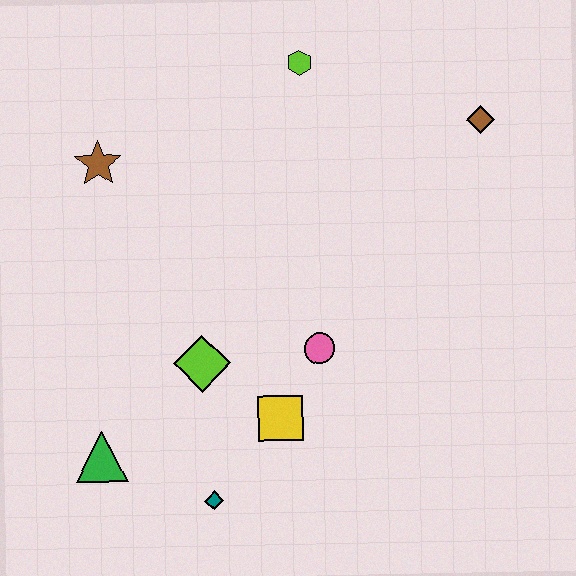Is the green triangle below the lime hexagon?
Yes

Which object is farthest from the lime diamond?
The brown diamond is farthest from the lime diamond.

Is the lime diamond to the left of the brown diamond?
Yes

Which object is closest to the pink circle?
The yellow square is closest to the pink circle.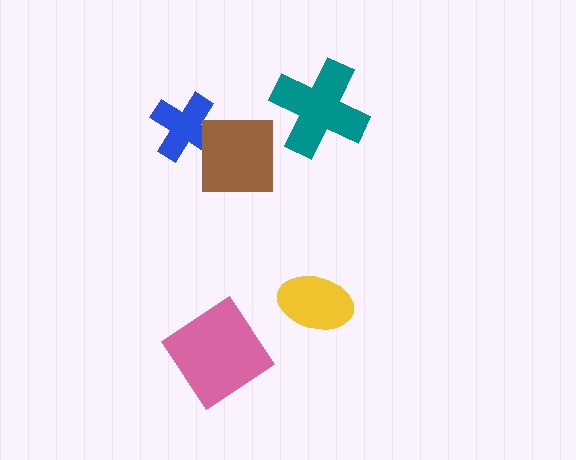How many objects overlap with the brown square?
1 object overlaps with the brown square.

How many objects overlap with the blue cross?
1 object overlaps with the blue cross.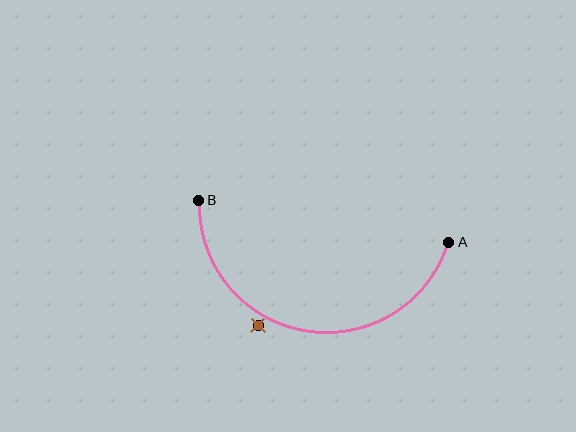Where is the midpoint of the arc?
The arc midpoint is the point on the curve farthest from the straight line joining A and B. It sits below that line.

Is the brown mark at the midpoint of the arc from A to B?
No — the brown mark does not lie on the arc at all. It sits slightly outside the curve.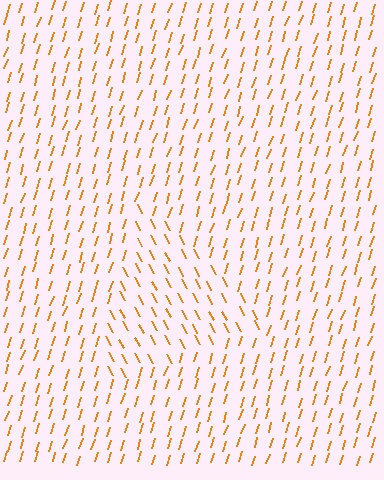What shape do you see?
I see a triangle.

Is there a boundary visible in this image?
Yes, there is a texture boundary formed by a change in line orientation.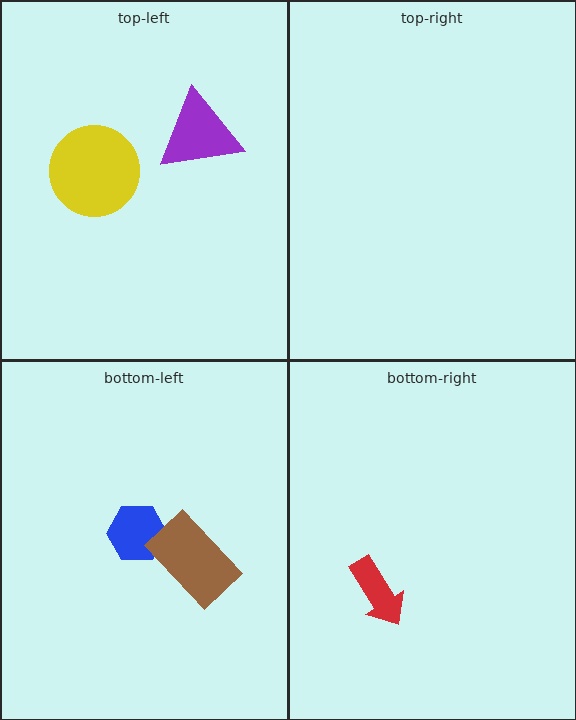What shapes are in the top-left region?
The yellow circle, the purple triangle.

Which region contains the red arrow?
The bottom-right region.